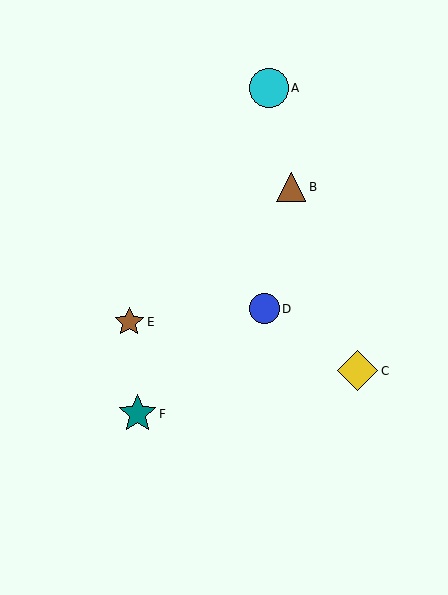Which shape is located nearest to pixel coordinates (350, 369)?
The yellow diamond (labeled C) at (358, 371) is nearest to that location.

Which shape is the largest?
The yellow diamond (labeled C) is the largest.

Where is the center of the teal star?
The center of the teal star is at (137, 414).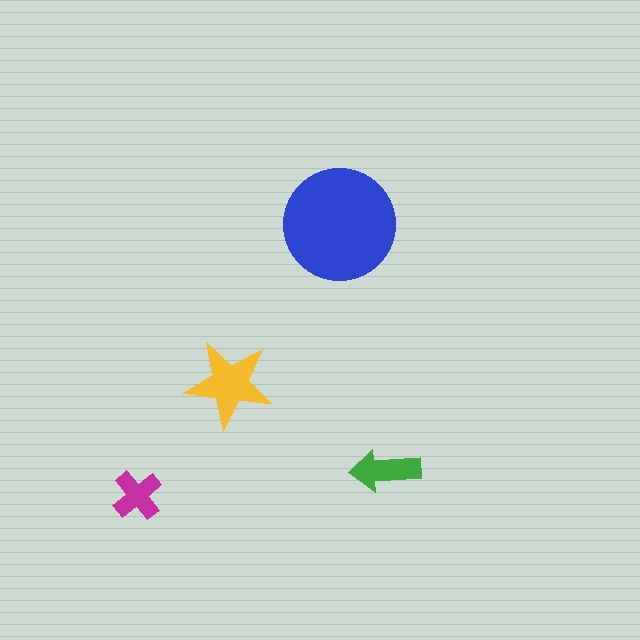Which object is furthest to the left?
The magenta cross is leftmost.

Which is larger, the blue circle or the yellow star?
The blue circle.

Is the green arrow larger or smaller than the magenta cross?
Larger.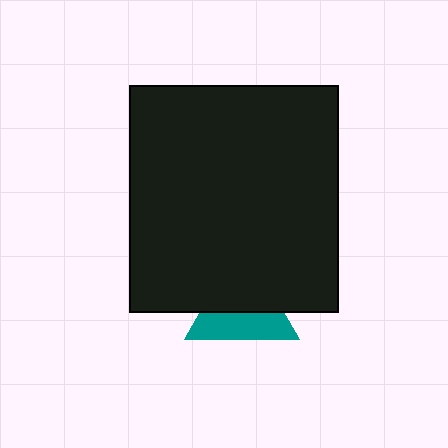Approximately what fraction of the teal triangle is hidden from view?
Roughly 55% of the teal triangle is hidden behind the black rectangle.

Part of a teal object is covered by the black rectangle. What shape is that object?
It is a triangle.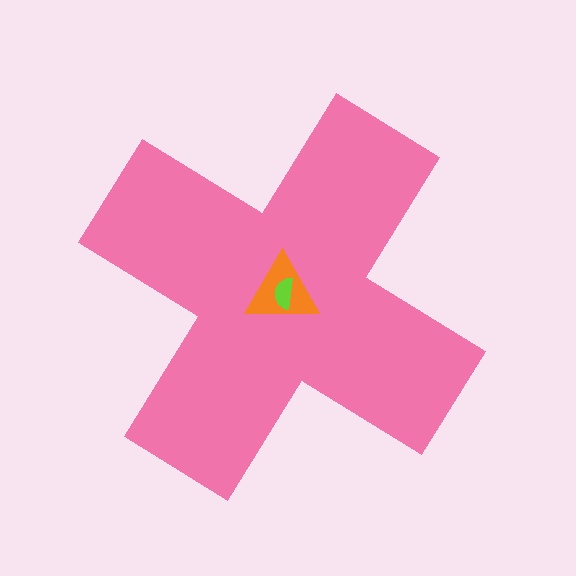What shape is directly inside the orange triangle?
The lime semicircle.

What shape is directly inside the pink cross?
The orange triangle.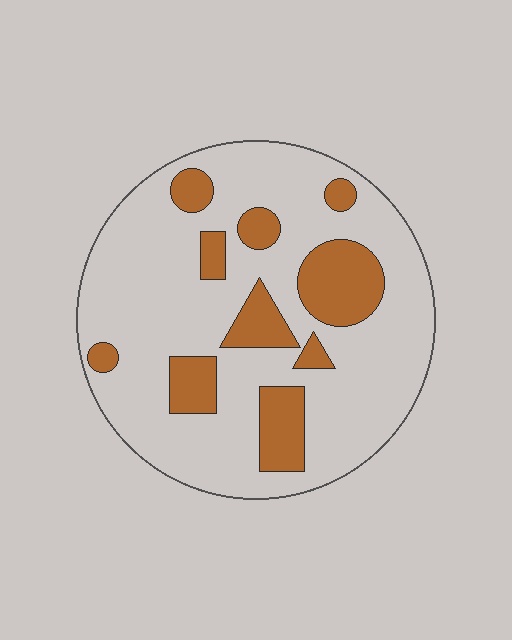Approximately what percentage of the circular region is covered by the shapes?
Approximately 20%.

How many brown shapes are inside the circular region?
10.